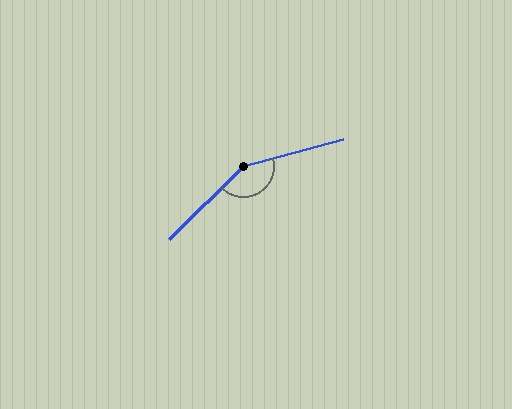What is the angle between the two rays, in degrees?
Approximately 150 degrees.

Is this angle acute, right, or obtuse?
It is obtuse.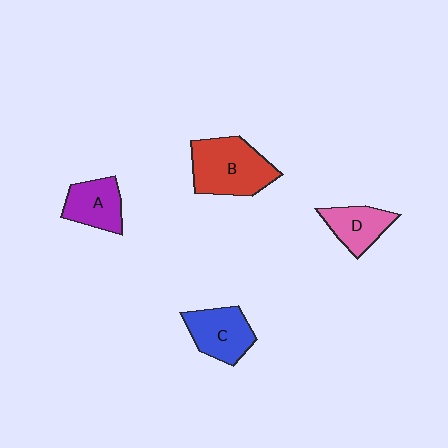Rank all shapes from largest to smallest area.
From largest to smallest: B (red), C (blue), A (purple), D (pink).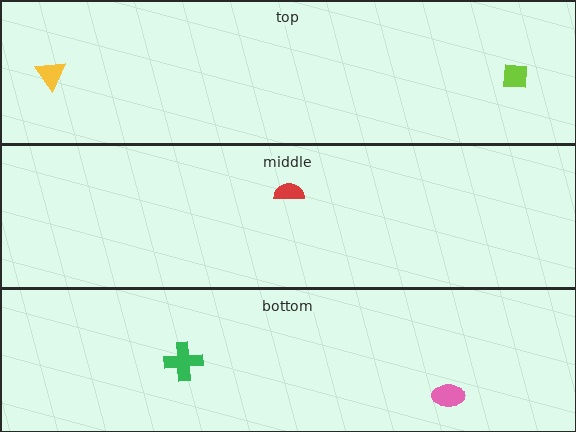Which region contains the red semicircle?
The middle region.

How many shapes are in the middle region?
1.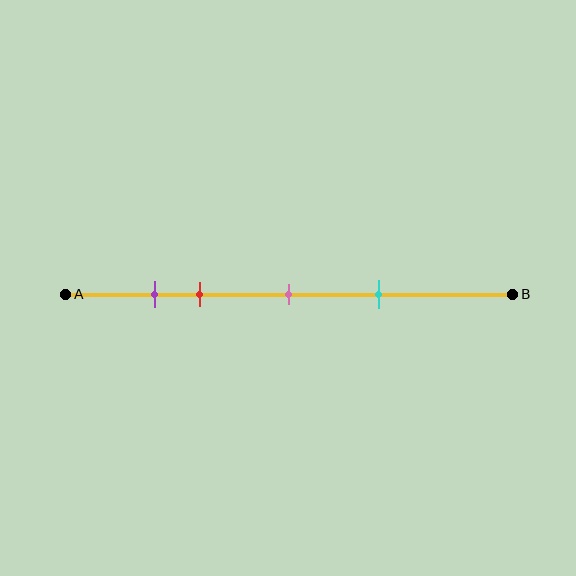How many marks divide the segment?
There are 4 marks dividing the segment.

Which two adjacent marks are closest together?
The purple and red marks are the closest adjacent pair.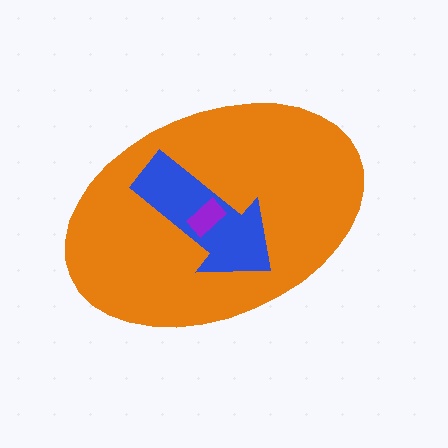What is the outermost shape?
The orange ellipse.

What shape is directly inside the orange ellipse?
The blue arrow.